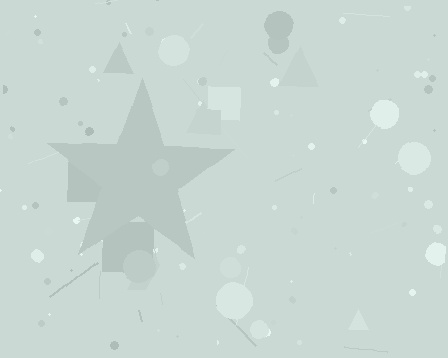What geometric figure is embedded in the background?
A star is embedded in the background.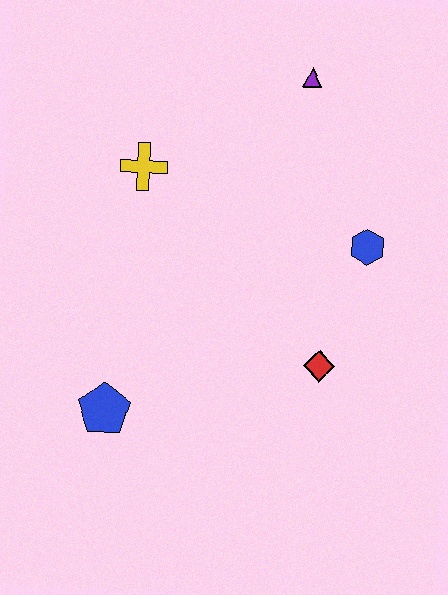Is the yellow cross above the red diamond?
Yes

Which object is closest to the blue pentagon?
The red diamond is closest to the blue pentagon.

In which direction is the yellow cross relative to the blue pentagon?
The yellow cross is above the blue pentagon.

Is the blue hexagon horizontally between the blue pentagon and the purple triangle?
No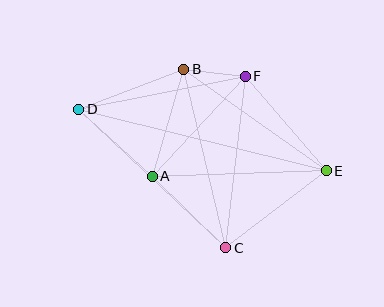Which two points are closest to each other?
Points B and F are closest to each other.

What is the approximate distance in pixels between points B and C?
The distance between B and C is approximately 184 pixels.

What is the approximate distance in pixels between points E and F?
The distance between E and F is approximately 124 pixels.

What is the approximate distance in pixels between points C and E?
The distance between C and E is approximately 127 pixels.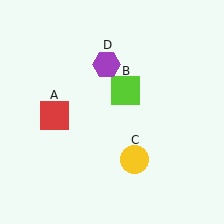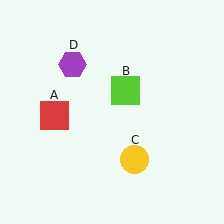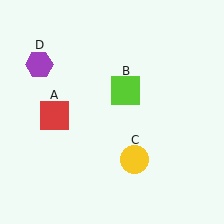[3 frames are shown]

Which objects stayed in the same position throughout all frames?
Red square (object A) and lime square (object B) and yellow circle (object C) remained stationary.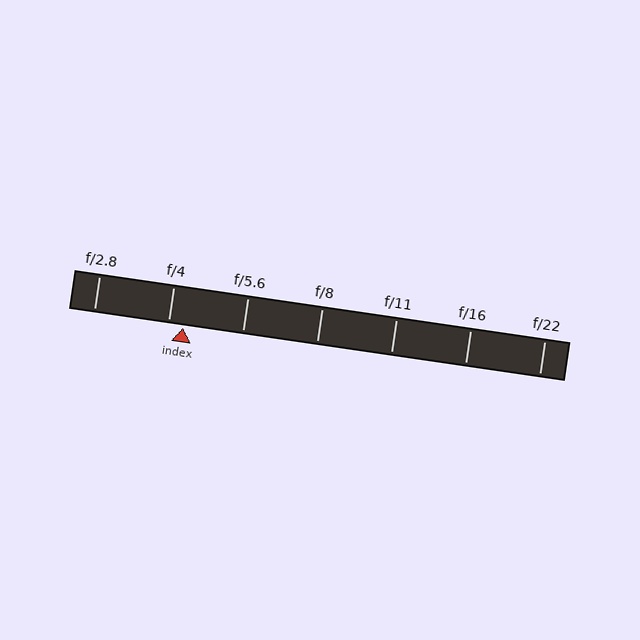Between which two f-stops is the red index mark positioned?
The index mark is between f/4 and f/5.6.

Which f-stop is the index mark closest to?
The index mark is closest to f/4.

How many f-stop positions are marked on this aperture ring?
There are 7 f-stop positions marked.